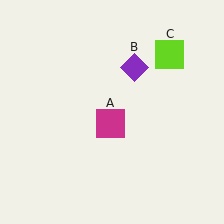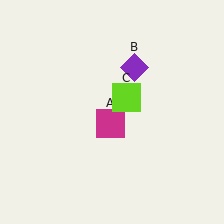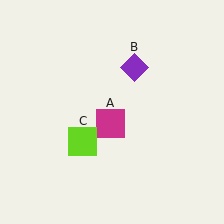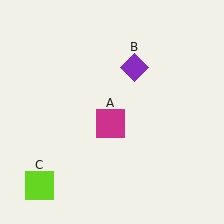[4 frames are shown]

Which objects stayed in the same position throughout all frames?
Magenta square (object A) and purple diamond (object B) remained stationary.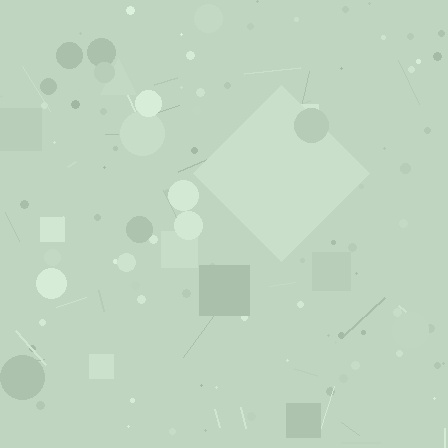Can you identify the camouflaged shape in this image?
The camouflaged shape is a diamond.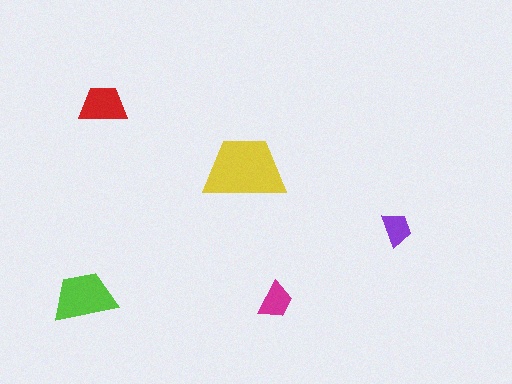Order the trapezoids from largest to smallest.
the yellow one, the lime one, the red one, the magenta one, the purple one.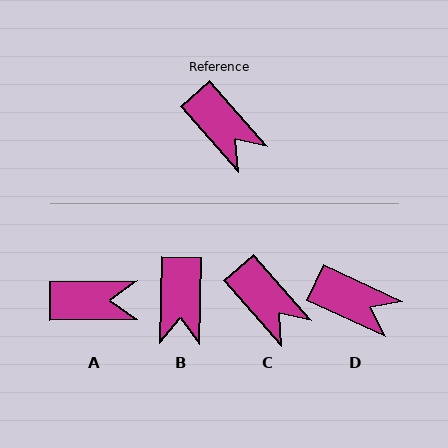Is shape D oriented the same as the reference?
No, it is off by about 24 degrees.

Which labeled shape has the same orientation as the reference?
C.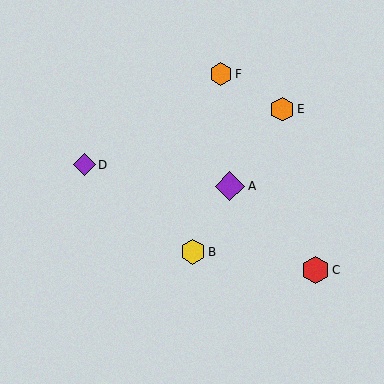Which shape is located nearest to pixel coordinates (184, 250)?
The yellow hexagon (labeled B) at (193, 252) is nearest to that location.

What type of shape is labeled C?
Shape C is a red hexagon.